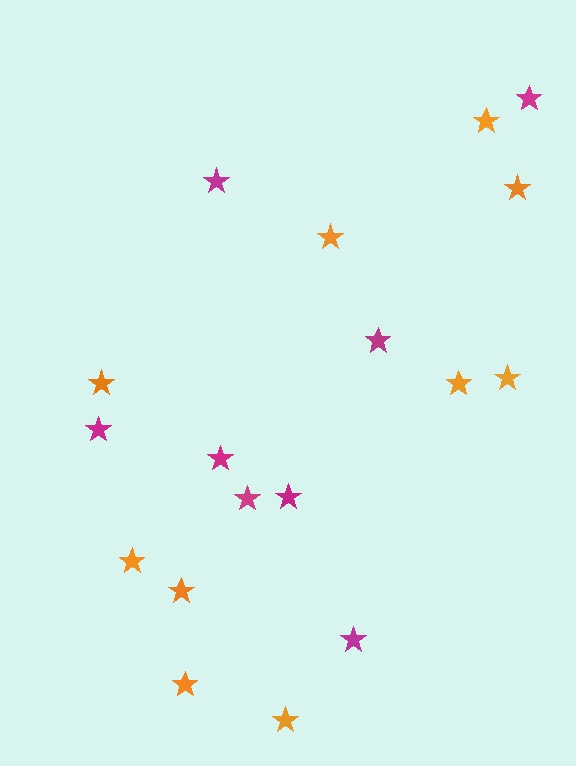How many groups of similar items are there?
There are 2 groups: one group of magenta stars (8) and one group of orange stars (10).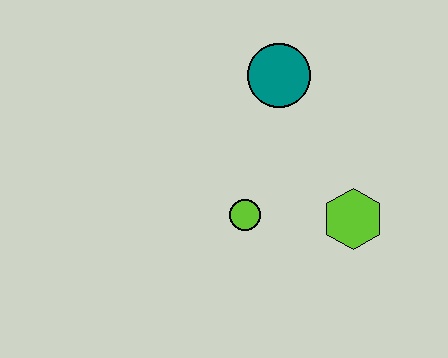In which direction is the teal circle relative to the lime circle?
The teal circle is above the lime circle.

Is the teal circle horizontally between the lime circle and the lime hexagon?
Yes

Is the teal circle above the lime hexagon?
Yes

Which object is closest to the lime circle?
The lime hexagon is closest to the lime circle.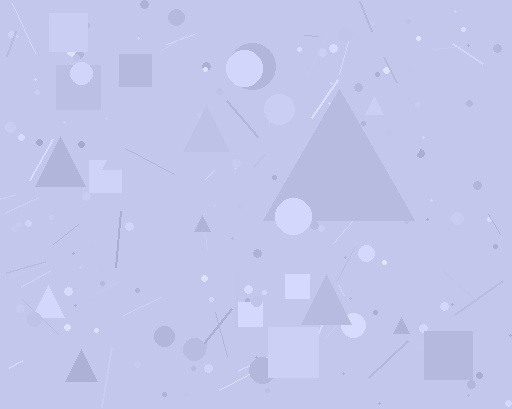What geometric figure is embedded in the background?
A triangle is embedded in the background.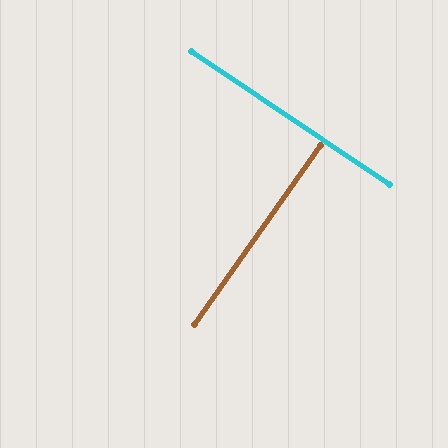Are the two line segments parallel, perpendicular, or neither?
Perpendicular — they meet at approximately 89°.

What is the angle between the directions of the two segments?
Approximately 89 degrees.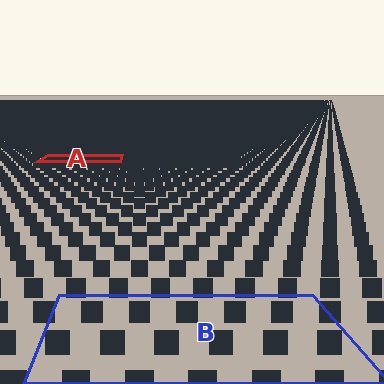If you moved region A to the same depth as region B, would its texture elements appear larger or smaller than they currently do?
They would appear larger. At a closer depth, the same texture elements are projected at a bigger on-screen size.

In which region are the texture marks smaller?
The texture marks are smaller in region A, because it is farther away.